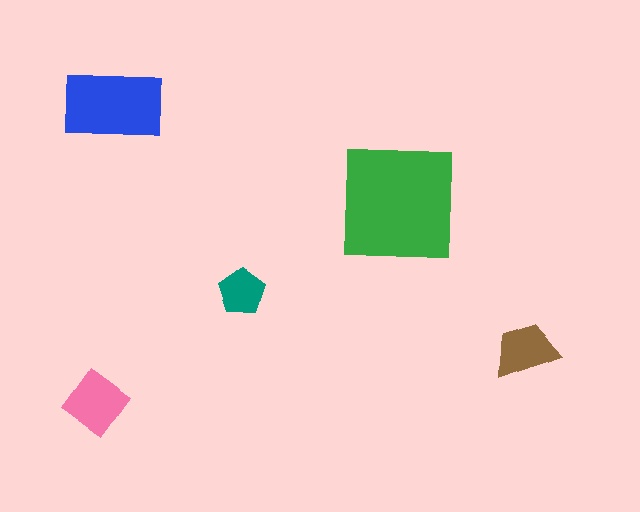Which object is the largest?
The green square.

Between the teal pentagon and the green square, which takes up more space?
The green square.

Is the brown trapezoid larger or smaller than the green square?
Smaller.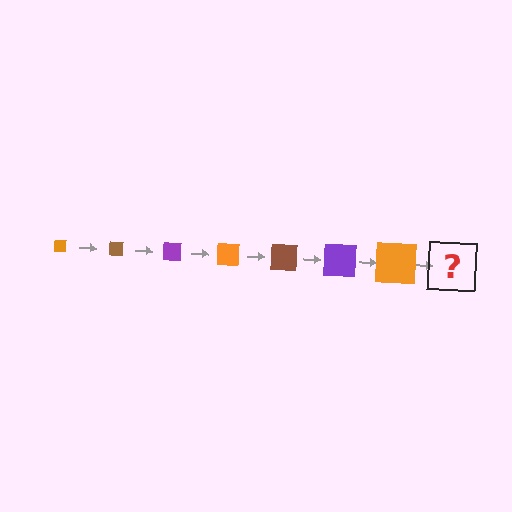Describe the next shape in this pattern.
It should be a brown square, larger than the previous one.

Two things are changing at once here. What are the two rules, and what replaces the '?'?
The two rules are that the square grows larger each step and the color cycles through orange, brown, and purple. The '?' should be a brown square, larger than the previous one.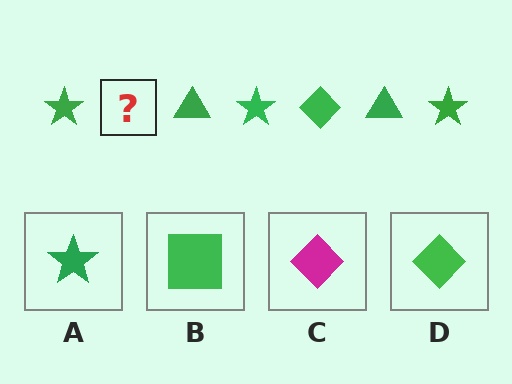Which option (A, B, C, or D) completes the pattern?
D.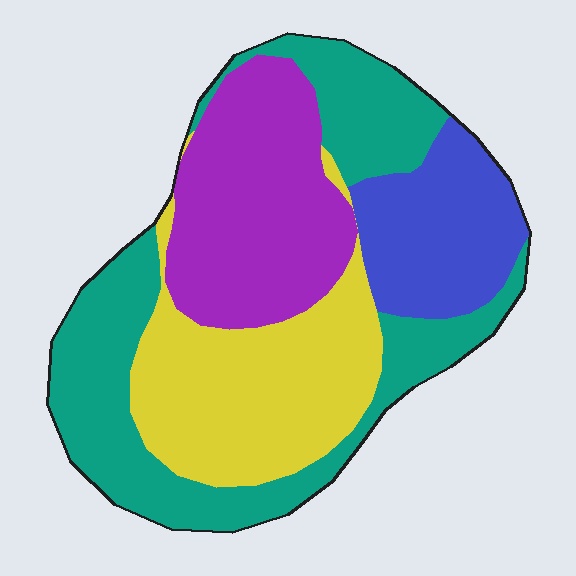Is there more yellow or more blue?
Yellow.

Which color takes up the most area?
Teal, at roughly 35%.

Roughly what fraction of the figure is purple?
Purple takes up between a sixth and a third of the figure.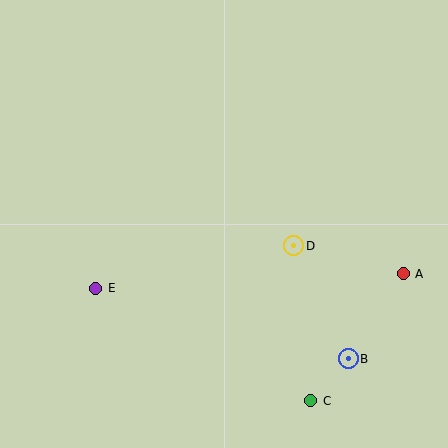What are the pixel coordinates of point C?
Point C is at (311, 401).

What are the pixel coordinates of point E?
Point E is at (96, 288).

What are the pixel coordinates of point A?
Point A is at (403, 274).